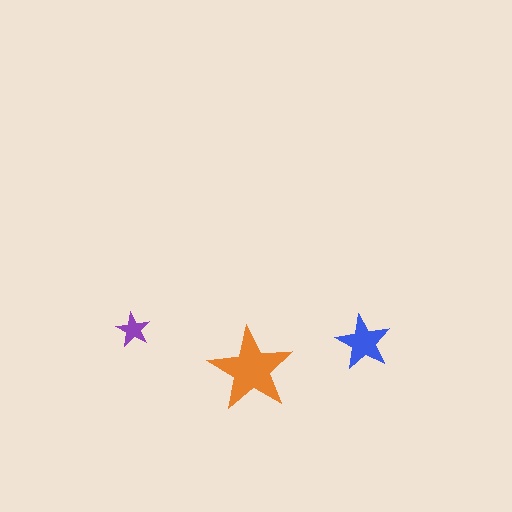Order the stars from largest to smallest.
the orange one, the blue one, the purple one.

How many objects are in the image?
There are 3 objects in the image.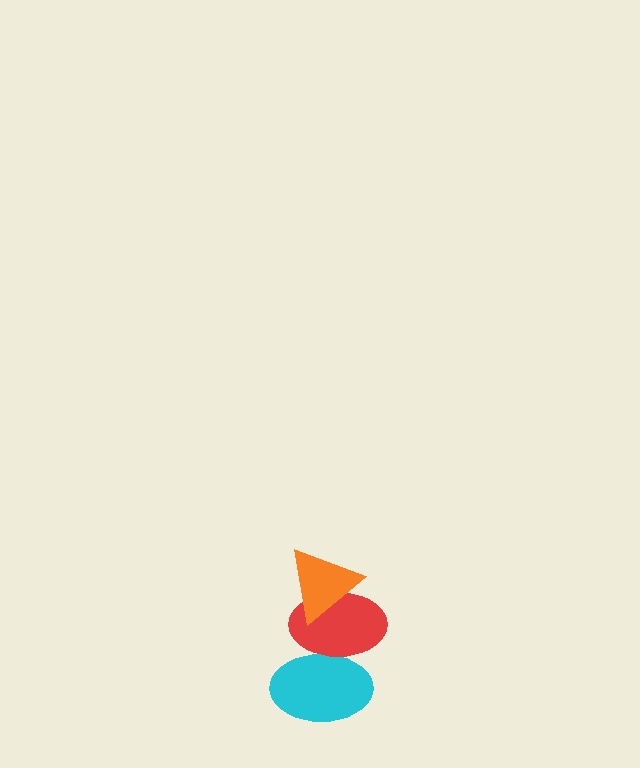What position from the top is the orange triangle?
The orange triangle is 1st from the top.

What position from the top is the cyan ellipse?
The cyan ellipse is 3rd from the top.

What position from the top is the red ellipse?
The red ellipse is 2nd from the top.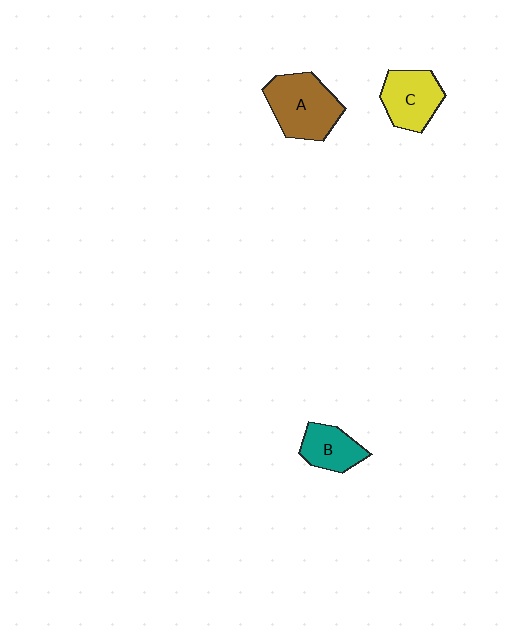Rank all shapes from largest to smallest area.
From largest to smallest: A (brown), C (yellow), B (teal).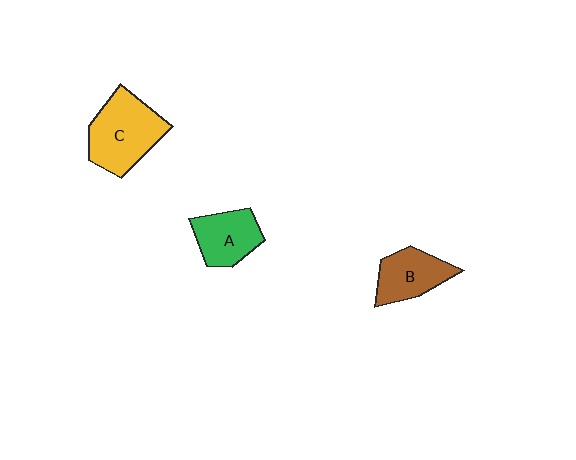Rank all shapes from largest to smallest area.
From largest to smallest: C (yellow), B (brown), A (green).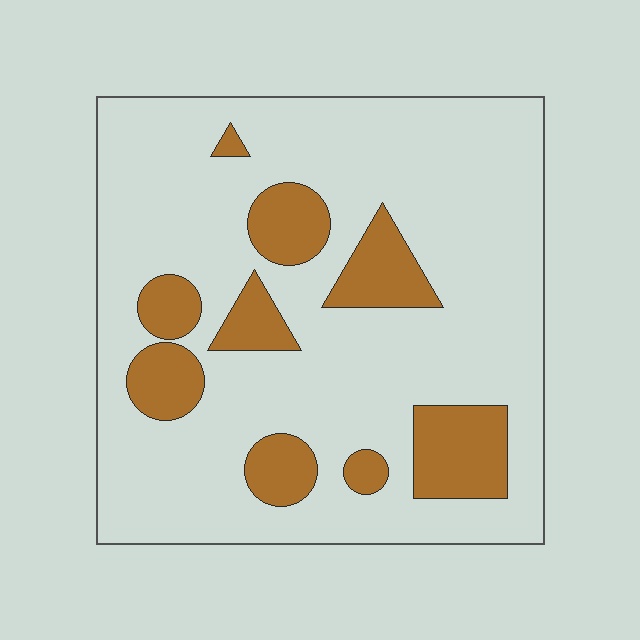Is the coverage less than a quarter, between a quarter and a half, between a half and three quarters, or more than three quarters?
Less than a quarter.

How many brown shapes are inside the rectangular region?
9.